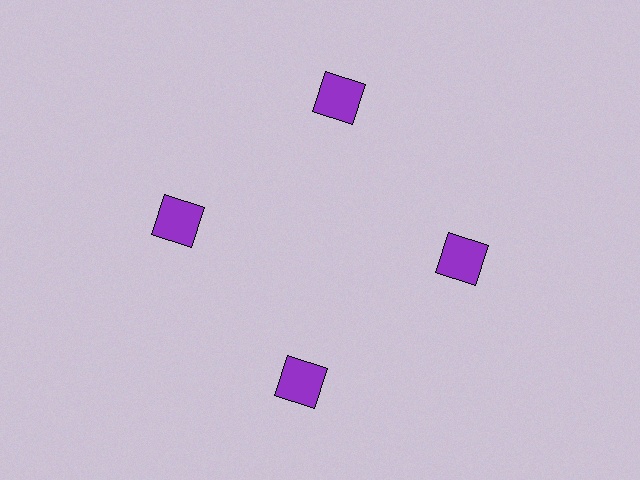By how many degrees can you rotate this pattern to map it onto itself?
The pattern maps onto itself every 90 degrees of rotation.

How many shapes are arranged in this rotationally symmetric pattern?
There are 4 shapes, arranged in 4 groups of 1.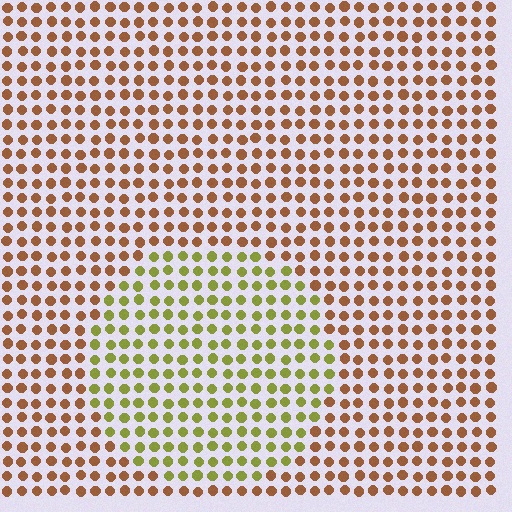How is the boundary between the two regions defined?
The boundary is defined purely by a slight shift in hue (about 50 degrees). Spacing, size, and orientation are identical on both sides.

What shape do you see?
I see a circle.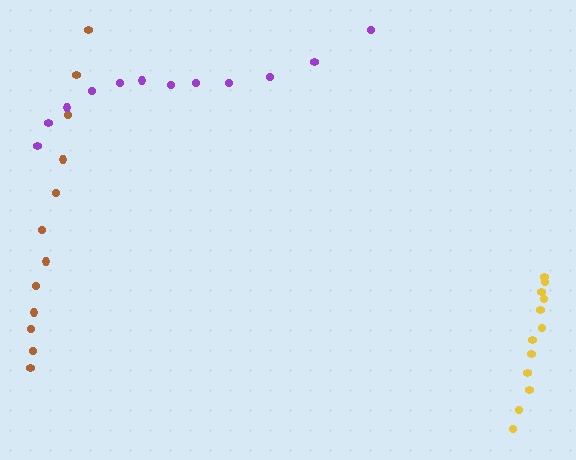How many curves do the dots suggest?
There are 3 distinct paths.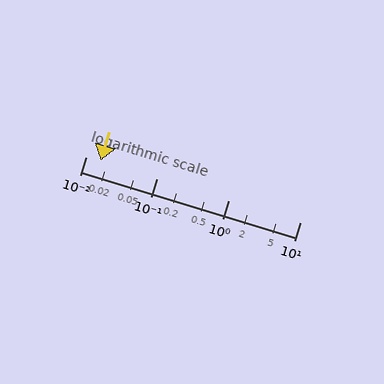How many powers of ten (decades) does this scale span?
The scale spans 3 decades, from 0.01 to 10.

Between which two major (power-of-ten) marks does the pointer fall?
The pointer is between 0.01 and 0.1.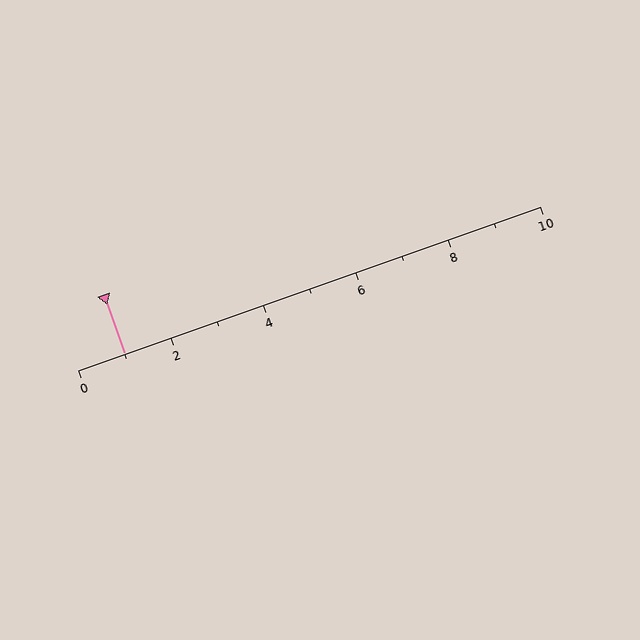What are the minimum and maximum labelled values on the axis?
The axis runs from 0 to 10.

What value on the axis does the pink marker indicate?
The marker indicates approximately 1.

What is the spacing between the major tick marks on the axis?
The major ticks are spaced 2 apart.